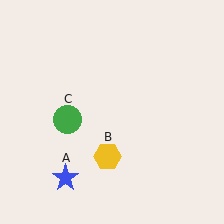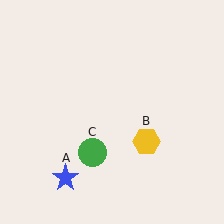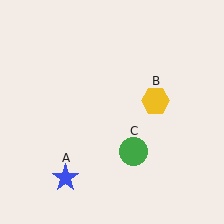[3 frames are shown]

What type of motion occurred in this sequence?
The yellow hexagon (object B), green circle (object C) rotated counterclockwise around the center of the scene.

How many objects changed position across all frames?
2 objects changed position: yellow hexagon (object B), green circle (object C).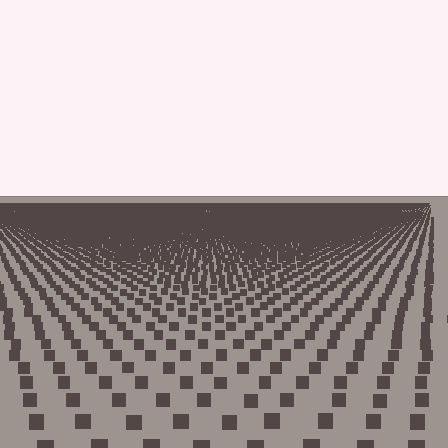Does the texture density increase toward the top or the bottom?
Density increases toward the top.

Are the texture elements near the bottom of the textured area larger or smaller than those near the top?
Larger. Near the bottom, elements are closer to the viewer and appear at a bigger on-screen size.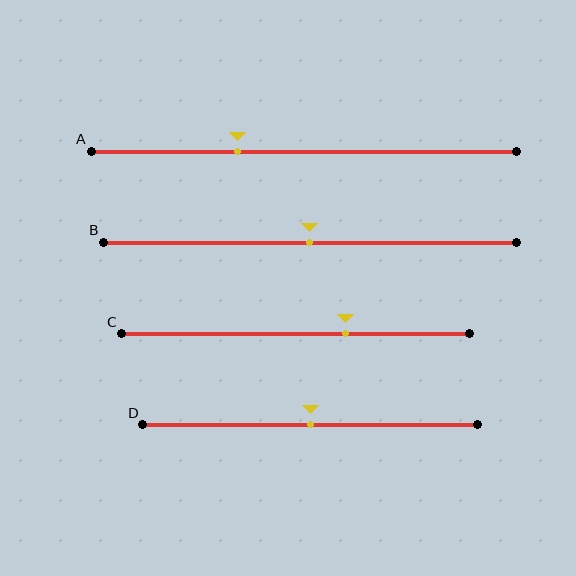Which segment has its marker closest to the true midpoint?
Segment B has its marker closest to the true midpoint.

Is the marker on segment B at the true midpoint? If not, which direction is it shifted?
Yes, the marker on segment B is at the true midpoint.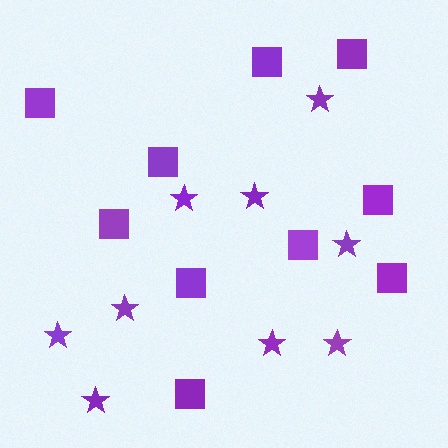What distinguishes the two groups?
There are 2 groups: one group of stars (9) and one group of squares (10).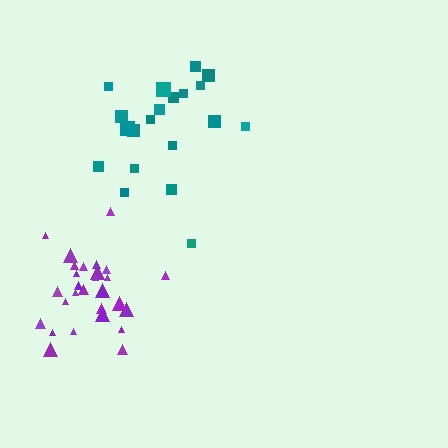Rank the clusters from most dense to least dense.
purple, teal.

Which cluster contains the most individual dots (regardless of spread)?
Purple (28).